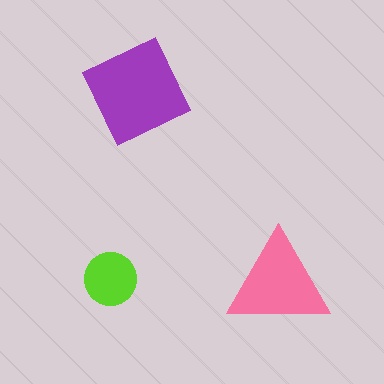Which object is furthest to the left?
The lime circle is leftmost.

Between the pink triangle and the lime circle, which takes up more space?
The pink triangle.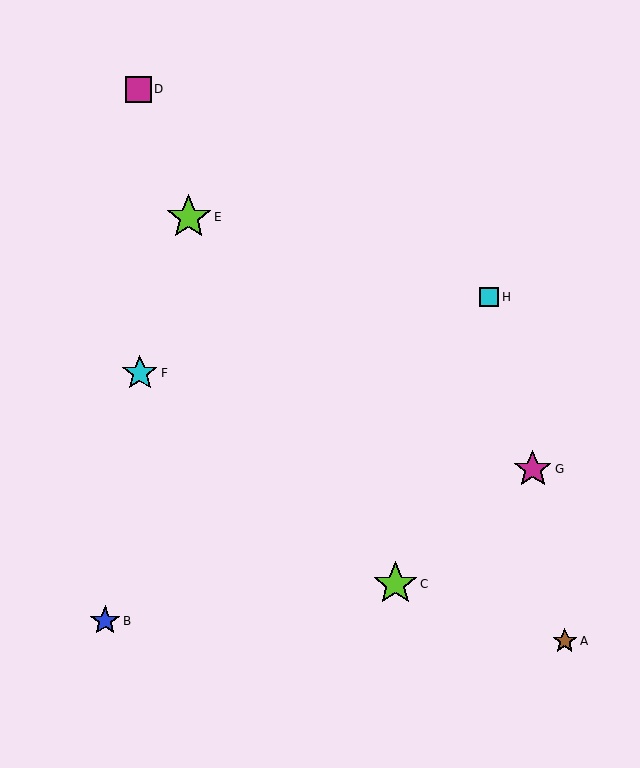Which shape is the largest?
The lime star (labeled E) is the largest.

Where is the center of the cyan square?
The center of the cyan square is at (489, 297).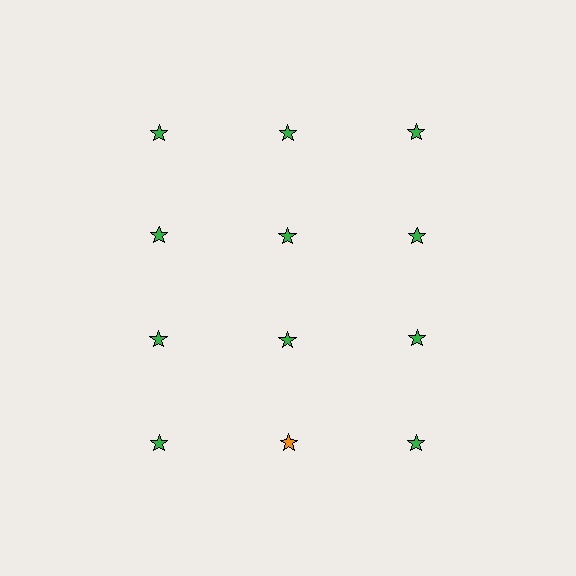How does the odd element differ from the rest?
It has a different color: orange instead of green.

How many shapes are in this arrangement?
There are 12 shapes arranged in a grid pattern.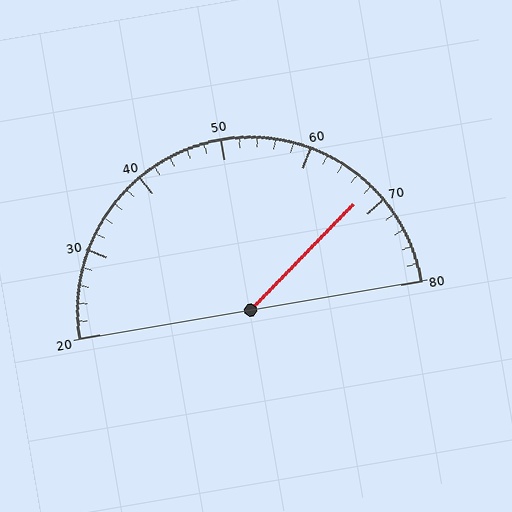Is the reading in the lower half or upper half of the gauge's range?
The reading is in the upper half of the range (20 to 80).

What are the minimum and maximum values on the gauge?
The gauge ranges from 20 to 80.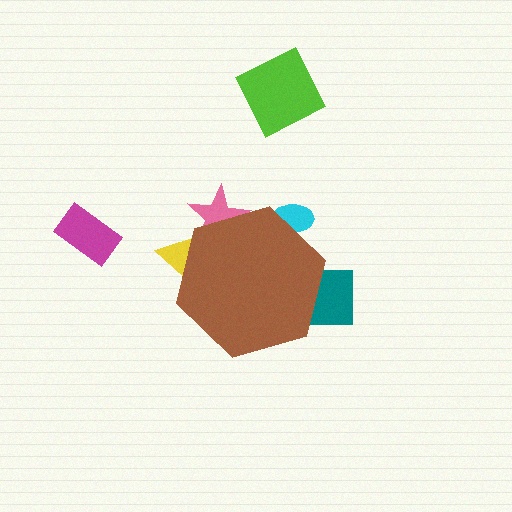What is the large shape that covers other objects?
A brown hexagon.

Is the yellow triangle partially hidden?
Yes, the yellow triangle is partially hidden behind the brown hexagon.